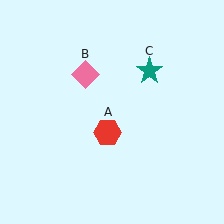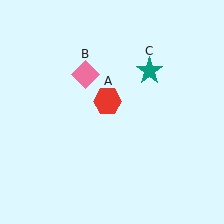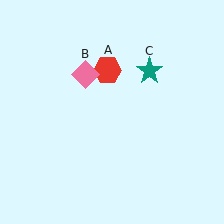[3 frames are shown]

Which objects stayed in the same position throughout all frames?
Pink diamond (object B) and teal star (object C) remained stationary.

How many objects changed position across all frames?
1 object changed position: red hexagon (object A).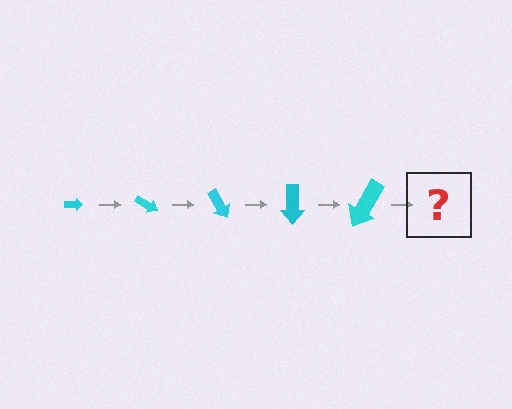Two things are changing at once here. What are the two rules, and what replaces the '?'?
The two rules are that the arrow grows larger each step and it rotates 30 degrees each step. The '?' should be an arrow, larger than the previous one and rotated 150 degrees from the start.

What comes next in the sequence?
The next element should be an arrow, larger than the previous one and rotated 150 degrees from the start.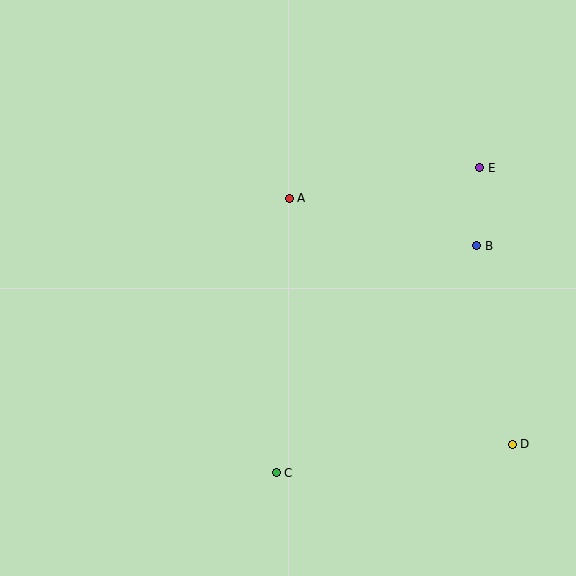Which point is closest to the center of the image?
Point A at (289, 198) is closest to the center.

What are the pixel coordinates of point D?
Point D is at (512, 444).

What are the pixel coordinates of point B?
Point B is at (477, 246).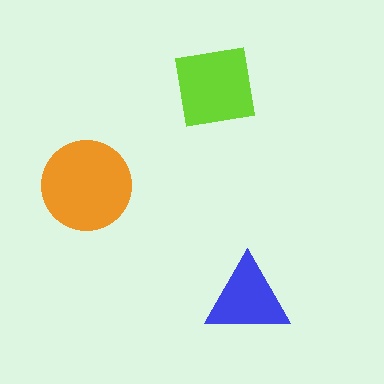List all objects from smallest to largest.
The blue triangle, the lime square, the orange circle.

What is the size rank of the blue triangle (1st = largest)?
3rd.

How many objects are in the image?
There are 3 objects in the image.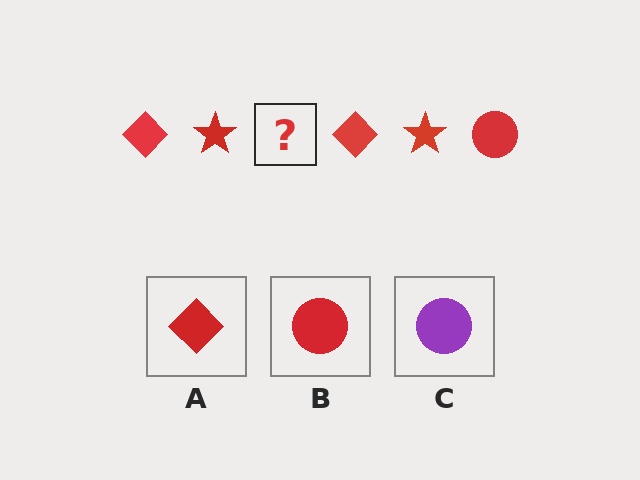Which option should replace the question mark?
Option B.